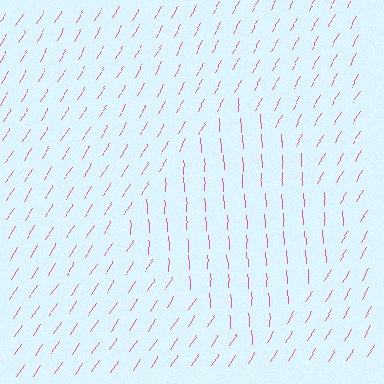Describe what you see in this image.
The image is filled with small pink line segments. A diamond region in the image has lines oriented differently from the surrounding lines, creating a visible texture boundary.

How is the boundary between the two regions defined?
The boundary is defined purely by a change in line orientation (approximately 33 degrees difference). All lines are the same color and thickness.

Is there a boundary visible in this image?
Yes, there is a texture boundary formed by a change in line orientation.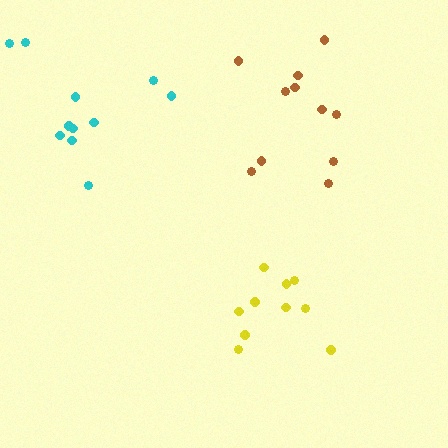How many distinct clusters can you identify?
There are 3 distinct clusters.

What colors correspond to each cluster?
The clusters are colored: brown, cyan, yellow.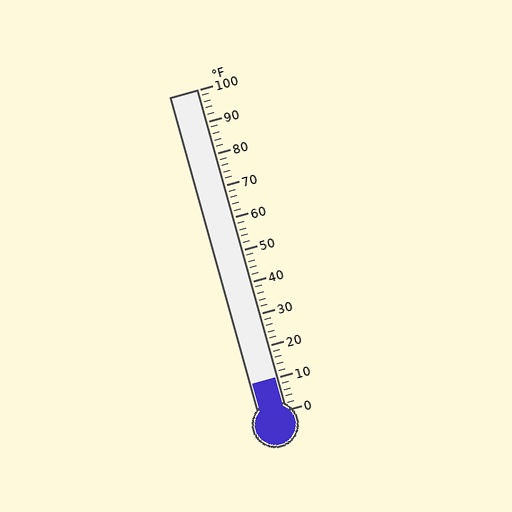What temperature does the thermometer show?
The thermometer shows approximately 10°F.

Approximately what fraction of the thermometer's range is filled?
The thermometer is filled to approximately 10% of its range.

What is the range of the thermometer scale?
The thermometer scale ranges from 0°F to 100°F.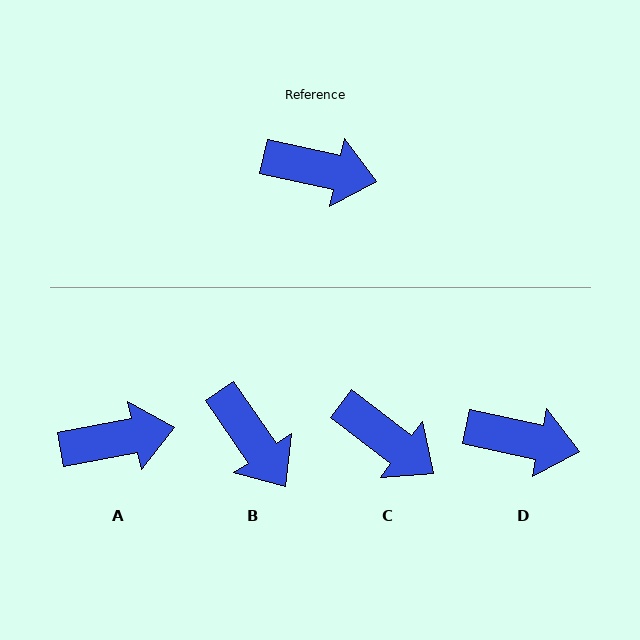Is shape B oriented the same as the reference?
No, it is off by about 43 degrees.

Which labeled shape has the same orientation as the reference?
D.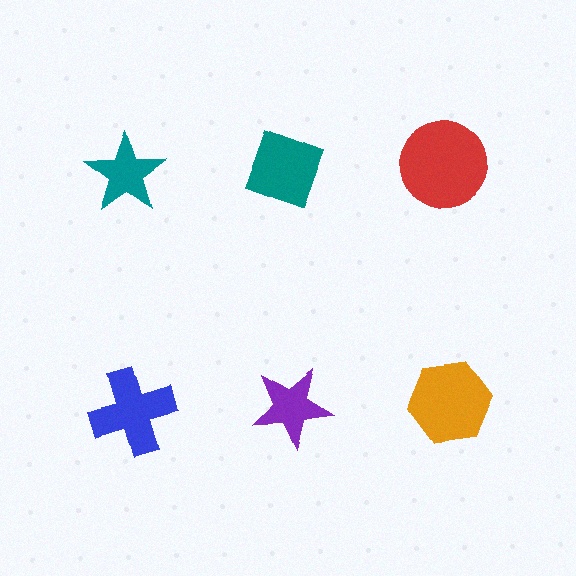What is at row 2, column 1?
A blue cross.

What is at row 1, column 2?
A teal diamond.